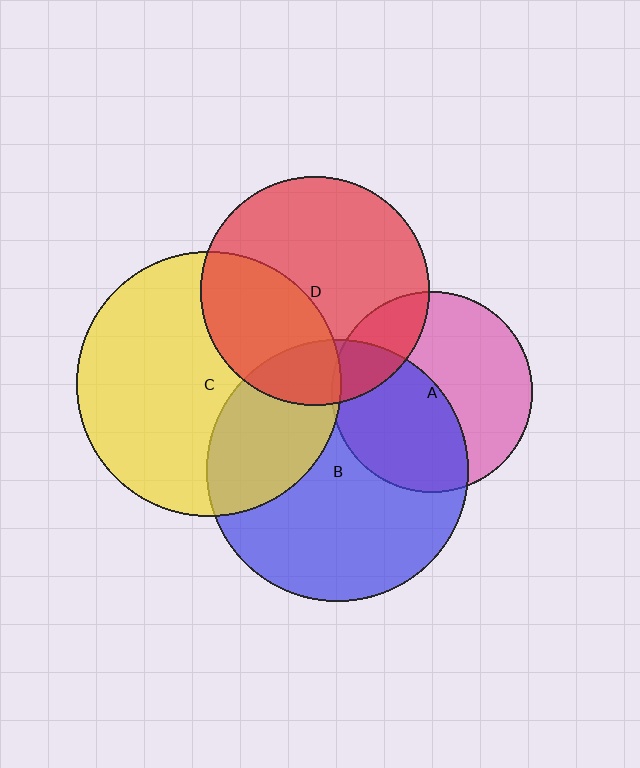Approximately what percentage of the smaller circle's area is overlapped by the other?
Approximately 20%.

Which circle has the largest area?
Circle C (yellow).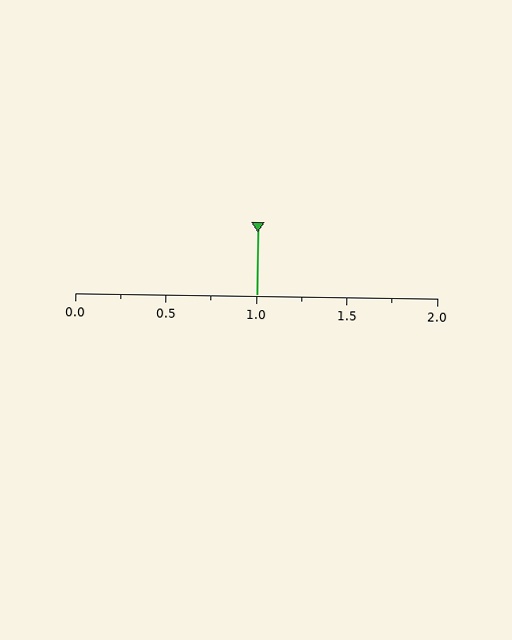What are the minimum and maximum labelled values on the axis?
The axis runs from 0.0 to 2.0.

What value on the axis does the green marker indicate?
The marker indicates approximately 1.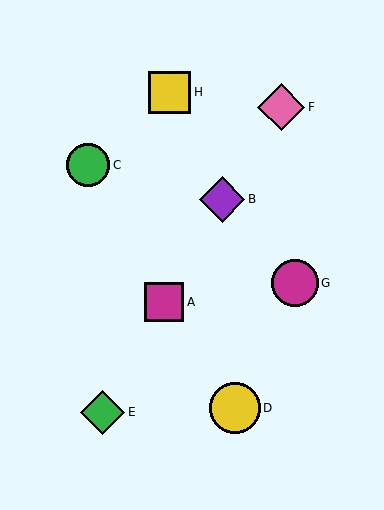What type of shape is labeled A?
Shape A is a magenta square.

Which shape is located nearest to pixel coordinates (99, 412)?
The green diamond (labeled E) at (103, 412) is nearest to that location.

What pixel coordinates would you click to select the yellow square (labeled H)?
Click at (170, 92) to select the yellow square H.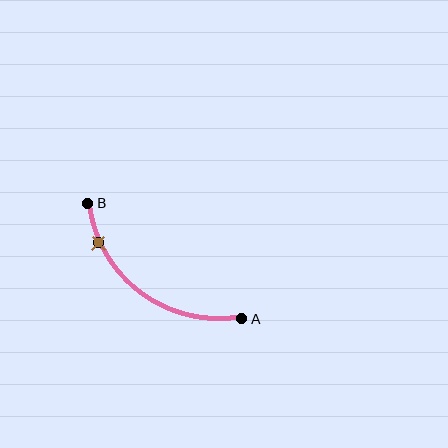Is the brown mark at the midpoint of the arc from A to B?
No. The brown mark lies on the arc but is closer to endpoint B. The arc midpoint would be at the point on the curve equidistant along the arc from both A and B.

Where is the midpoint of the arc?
The arc midpoint is the point on the curve farthest from the straight line joining A and B. It sits below and to the left of that line.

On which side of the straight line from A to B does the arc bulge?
The arc bulges below and to the left of the straight line connecting A and B.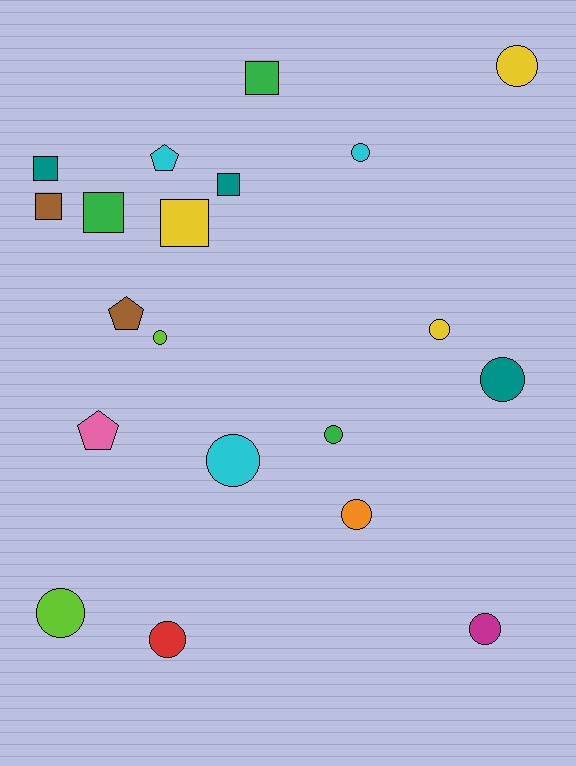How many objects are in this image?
There are 20 objects.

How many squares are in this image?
There are 6 squares.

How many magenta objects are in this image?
There is 1 magenta object.